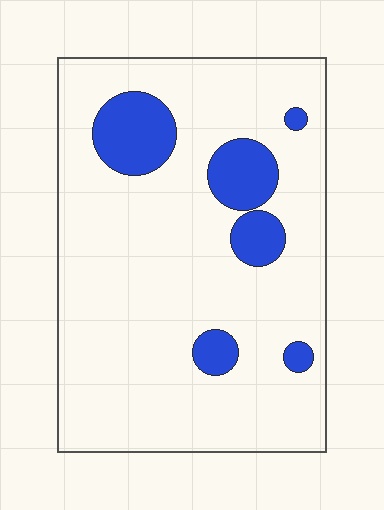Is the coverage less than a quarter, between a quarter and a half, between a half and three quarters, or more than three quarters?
Less than a quarter.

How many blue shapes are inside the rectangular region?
6.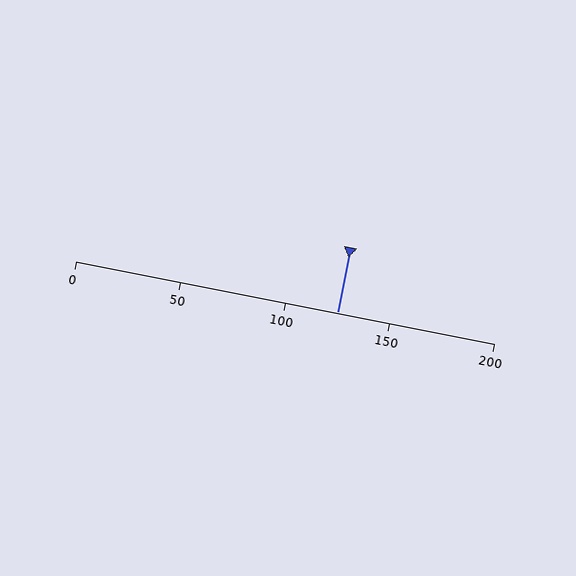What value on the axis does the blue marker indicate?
The marker indicates approximately 125.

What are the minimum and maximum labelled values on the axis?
The axis runs from 0 to 200.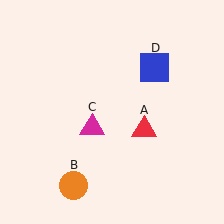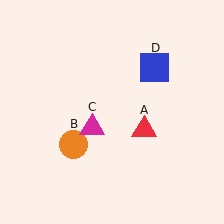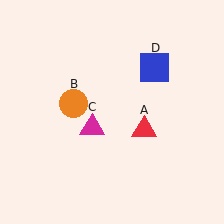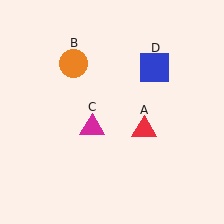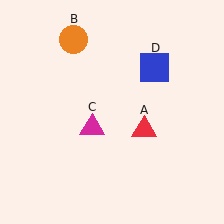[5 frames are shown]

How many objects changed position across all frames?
1 object changed position: orange circle (object B).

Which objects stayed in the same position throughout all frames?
Red triangle (object A) and magenta triangle (object C) and blue square (object D) remained stationary.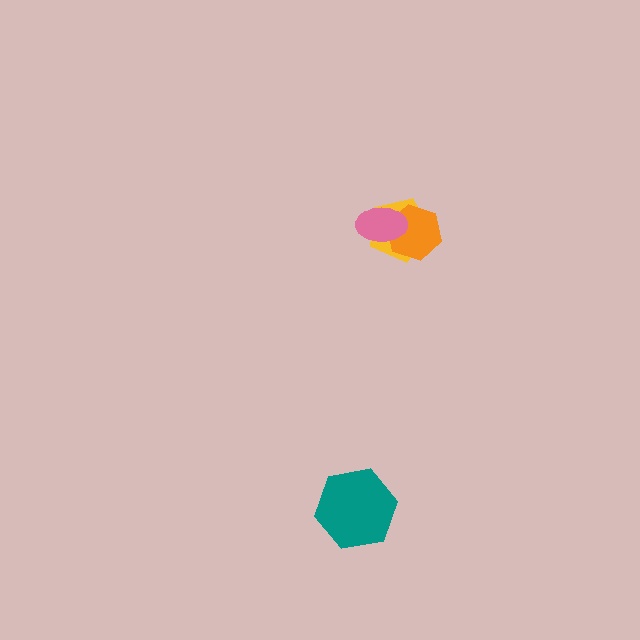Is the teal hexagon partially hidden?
No, no other shape covers it.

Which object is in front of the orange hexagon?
The pink ellipse is in front of the orange hexagon.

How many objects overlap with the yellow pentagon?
2 objects overlap with the yellow pentagon.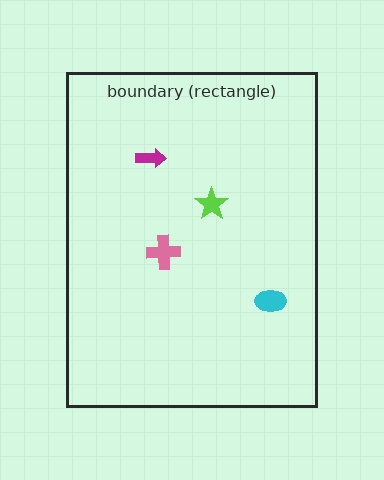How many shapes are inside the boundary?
4 inside, 0 outside.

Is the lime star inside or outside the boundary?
Inside.